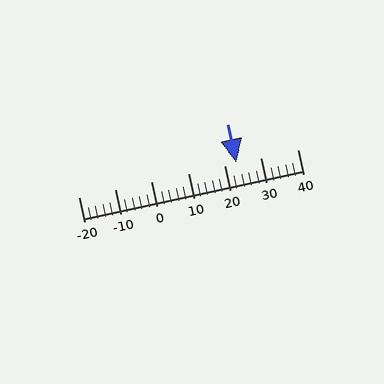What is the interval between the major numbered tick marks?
The major tick marks are spaced 10 units apart.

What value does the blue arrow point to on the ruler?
The blue arrow points to approximately 23.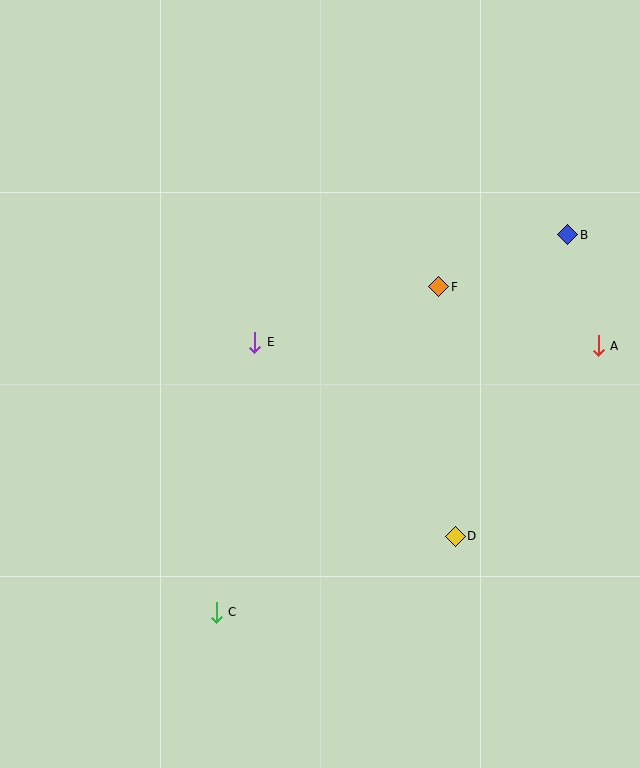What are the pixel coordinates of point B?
Point B is at (568, 235).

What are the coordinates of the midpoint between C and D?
The midpoint between C and D is at (336, 574).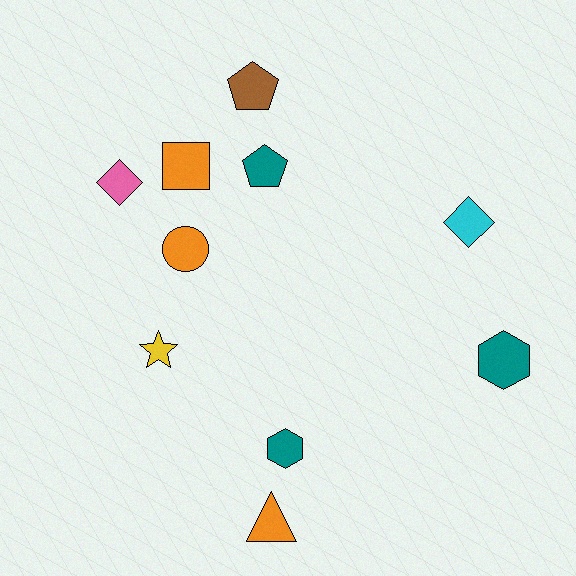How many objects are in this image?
There are 10 objects.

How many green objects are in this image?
There are no green objects.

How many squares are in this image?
There is 1 square.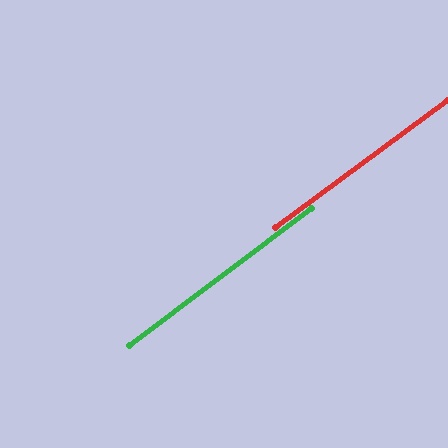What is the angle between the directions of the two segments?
Approximately 1 degree.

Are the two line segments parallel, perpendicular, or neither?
Parallel — their directions differ by only 0.6°.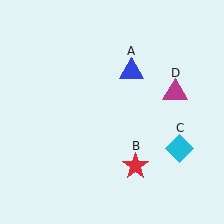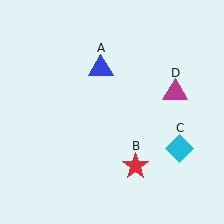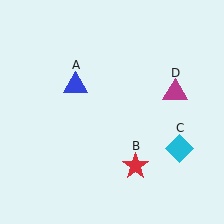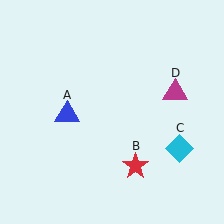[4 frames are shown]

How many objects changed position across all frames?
1 object changed position: blue triangle (object A).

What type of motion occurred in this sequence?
The blue triangle (object A) rotated counterclockwise around the center of the scene.